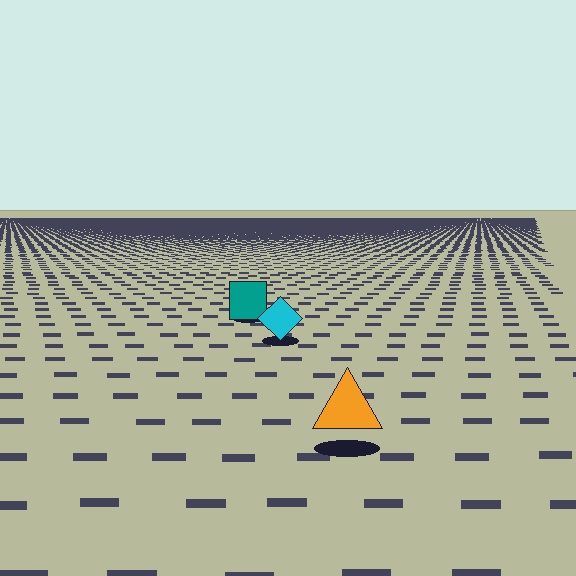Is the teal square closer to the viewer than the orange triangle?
No. The orange triangle is closer — you can tell from the texture gradient: the ground texture is coarser near it.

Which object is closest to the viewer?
The orange triangle is closest. The texture marks near it are larger and more spread out.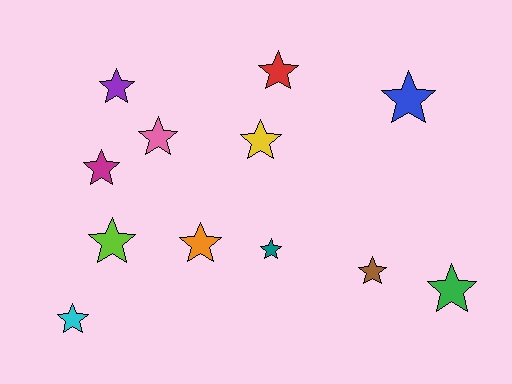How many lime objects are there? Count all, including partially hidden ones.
There is 1 lime object.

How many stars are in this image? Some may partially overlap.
There are 12 stars.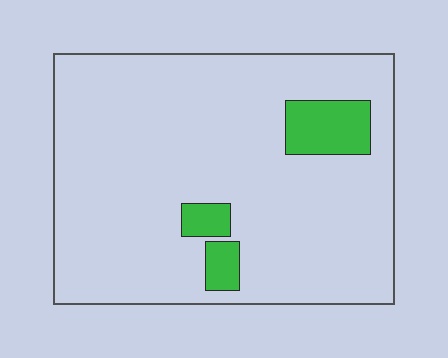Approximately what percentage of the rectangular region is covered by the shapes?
Approximately 10%.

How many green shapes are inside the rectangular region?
3.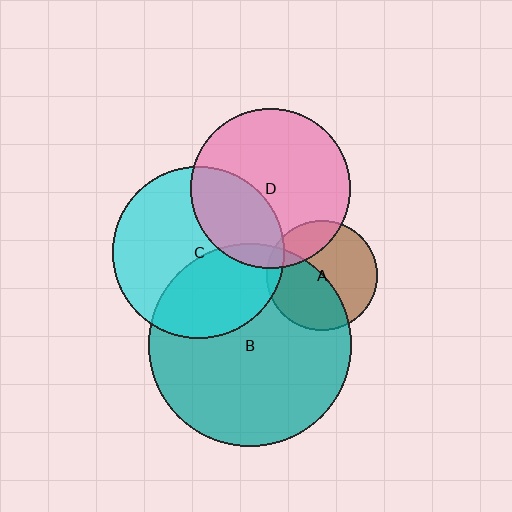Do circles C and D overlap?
Yes.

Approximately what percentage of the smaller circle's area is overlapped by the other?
Approximately 35%.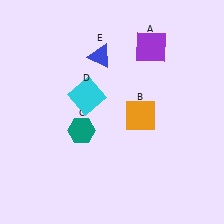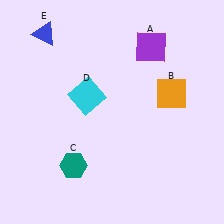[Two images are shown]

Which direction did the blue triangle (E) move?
The blue triangle (E) moved left.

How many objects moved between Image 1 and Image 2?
3 objects moved between the two images.